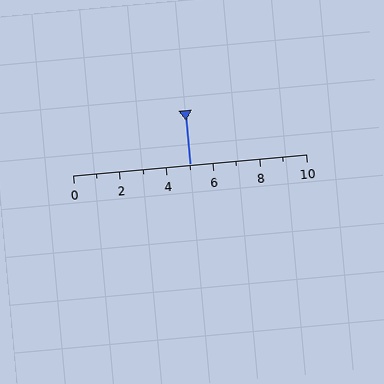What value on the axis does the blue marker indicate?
The marker indicates approximately 5.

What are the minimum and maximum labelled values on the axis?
The axis runs from 0 to 10.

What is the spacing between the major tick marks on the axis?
The major ticks are spaced 2 apart.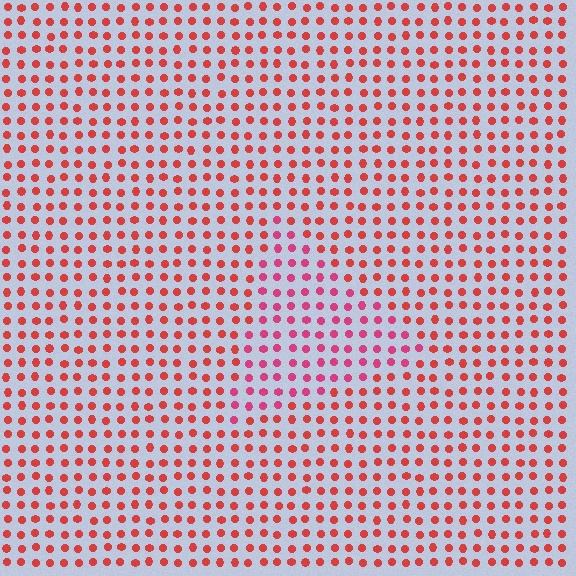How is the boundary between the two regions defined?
The boundary is defined purely by a slight shift in hue (about 26 degrees). Spacing, size, and orientation are identical on both sides.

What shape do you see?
I see a triangle.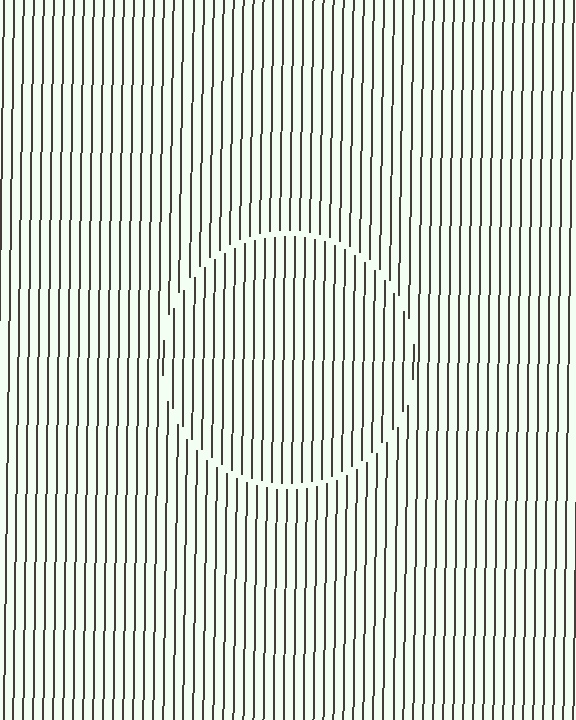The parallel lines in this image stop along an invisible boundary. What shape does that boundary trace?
An illusory circle. The interior of the shape contains the same grating, shifted by half a period — the contour is defined by the phase discontinuity where line-ends from the inner and outer gratings abut.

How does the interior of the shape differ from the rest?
The interior of the shape contains the same grating, shifted by half a period — the contour is defined by the phase discontinuity where line-ends from the inner and outer gratings abut.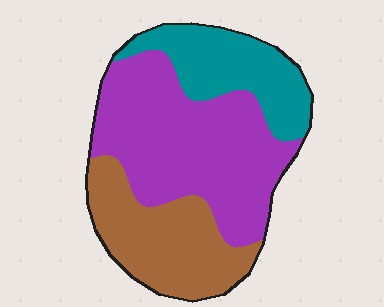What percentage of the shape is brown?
Brown covers roughly 30% of the shape.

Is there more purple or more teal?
Purple.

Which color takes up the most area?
Purple, at roughly 50%.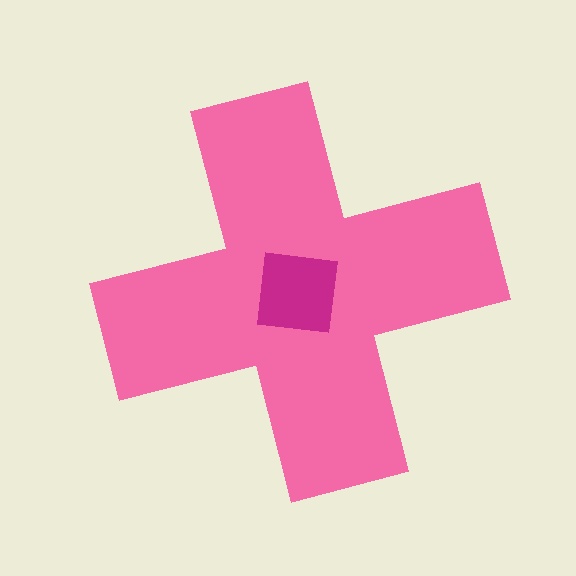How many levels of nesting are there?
2.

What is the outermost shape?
The pink cross.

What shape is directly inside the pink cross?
The magenta square.